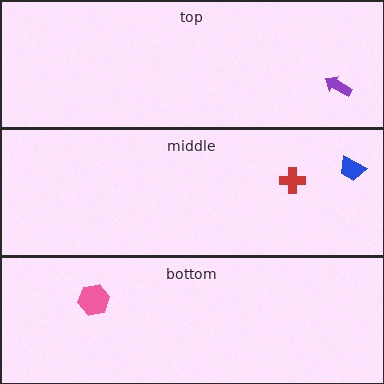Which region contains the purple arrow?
The top region.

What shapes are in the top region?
The purple arrow.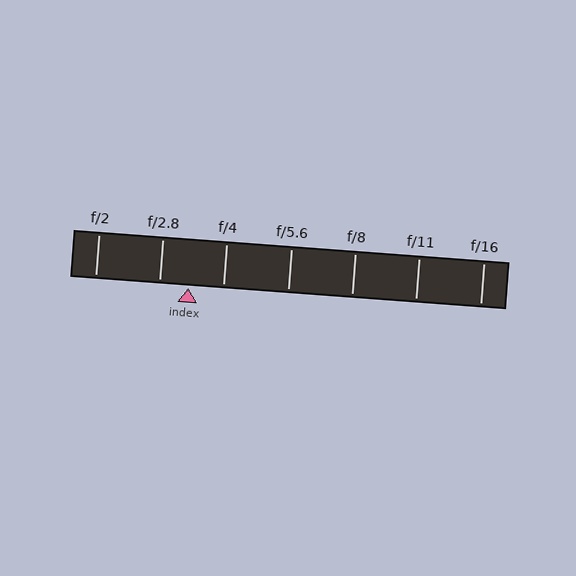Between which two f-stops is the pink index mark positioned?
The index mark is between f/2.8 and f/4.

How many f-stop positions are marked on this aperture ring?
There are 7 f-stop positions marked.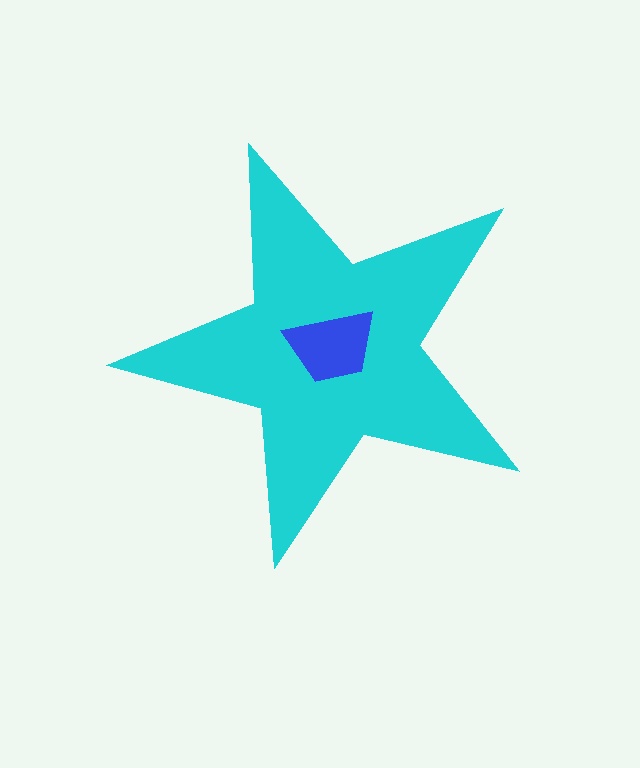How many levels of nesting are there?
2.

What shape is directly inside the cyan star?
The blue trapezoid.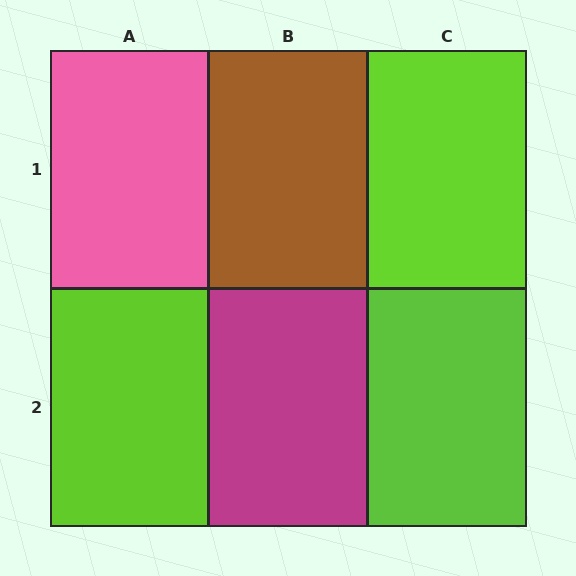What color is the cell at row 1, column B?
Brown.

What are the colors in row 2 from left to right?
Lime, magenta, lime.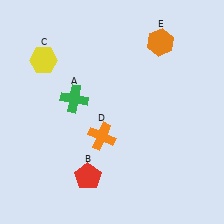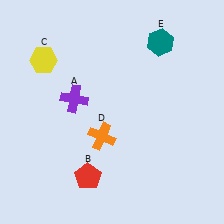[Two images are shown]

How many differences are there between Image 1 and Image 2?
There are 2 differences between the two images.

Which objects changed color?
A changed from green to purple. E changed from orange to teal.